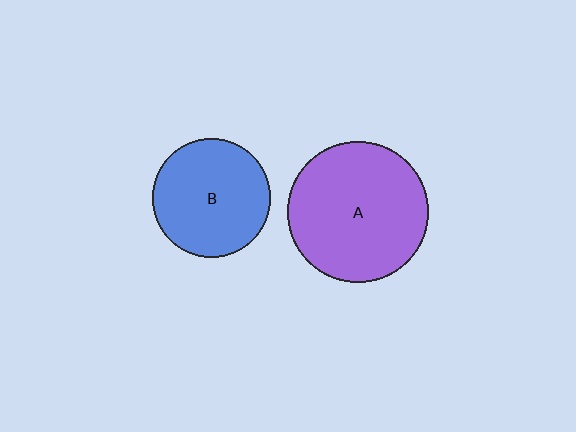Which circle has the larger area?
Circle A (purple).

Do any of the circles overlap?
No, none of the circles overlap.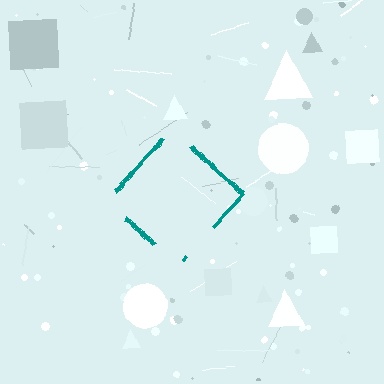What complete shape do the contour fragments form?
The contour fragments form a diamond.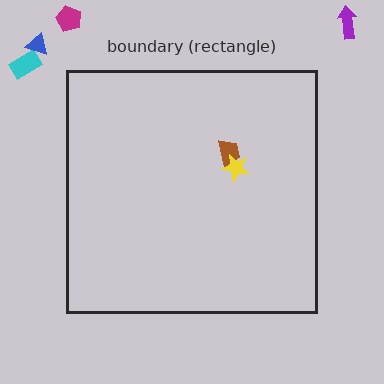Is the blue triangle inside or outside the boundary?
Outside.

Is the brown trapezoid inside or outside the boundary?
Inside.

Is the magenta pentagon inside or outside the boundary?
Outside.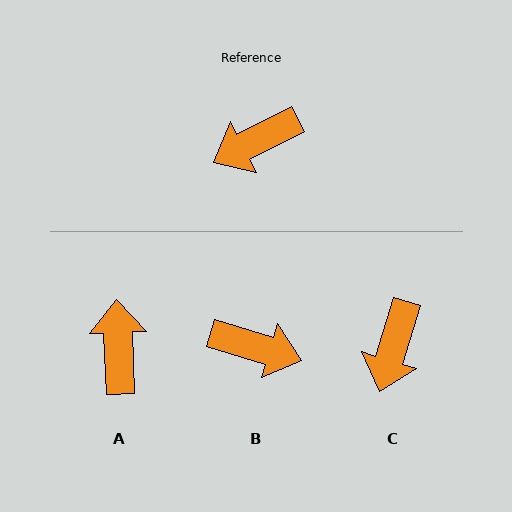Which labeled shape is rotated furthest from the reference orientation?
B, about 137 degrees away.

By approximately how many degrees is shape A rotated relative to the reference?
Approximately 114 degrees clockwise.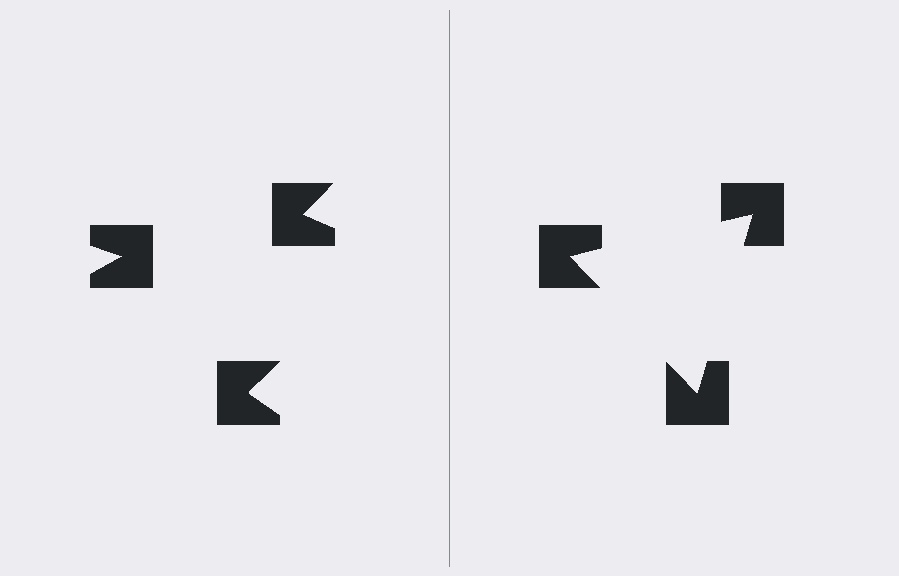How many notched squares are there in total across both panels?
6 — 3 on each side.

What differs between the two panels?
The notched squares are positioned identically on both sides; only the wedge orientations differ. On the right they align to a triangle; on the left they are misaligned.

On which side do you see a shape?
An illusory triangle appears on the right side. On the left side the wedge cuts are rotated, so no coherent shape forms.